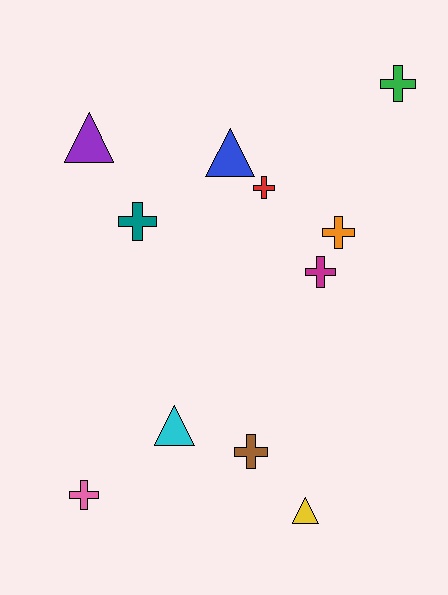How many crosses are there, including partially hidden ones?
There are 7 crosses.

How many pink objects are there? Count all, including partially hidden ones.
There is 1 pink object.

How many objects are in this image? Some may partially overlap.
There are 11 objects.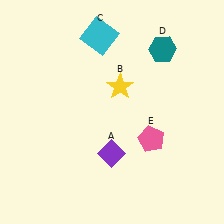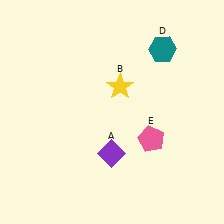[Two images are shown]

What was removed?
The cyan square (C) was removed in Image 2.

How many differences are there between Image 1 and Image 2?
There is 1 difference between the two images.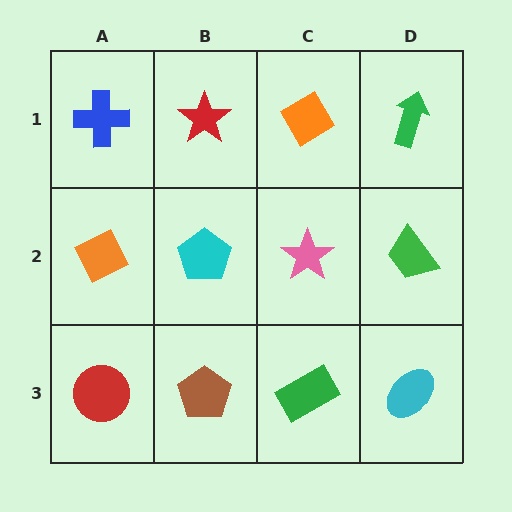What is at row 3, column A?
A red circle.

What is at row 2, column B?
A cyan pentagon.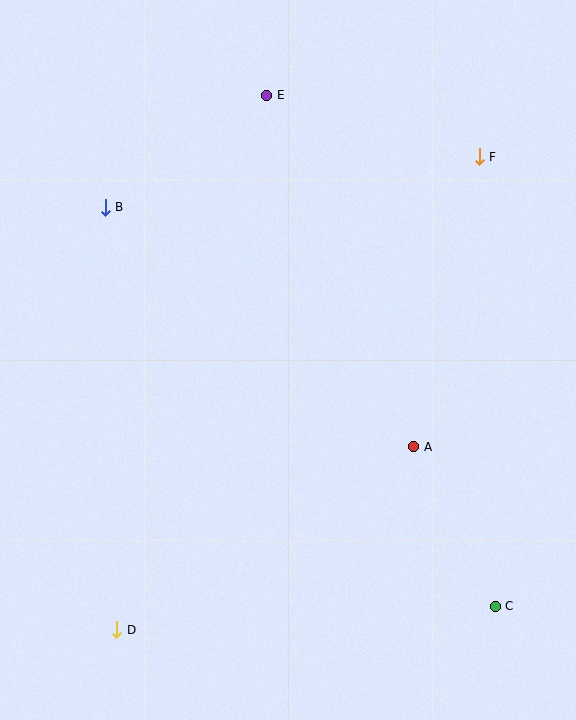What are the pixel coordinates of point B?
Point B is at (105, 207).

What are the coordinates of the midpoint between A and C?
The midpoint between A and C is at (454, 527).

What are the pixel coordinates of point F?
Point F is at (479, 157).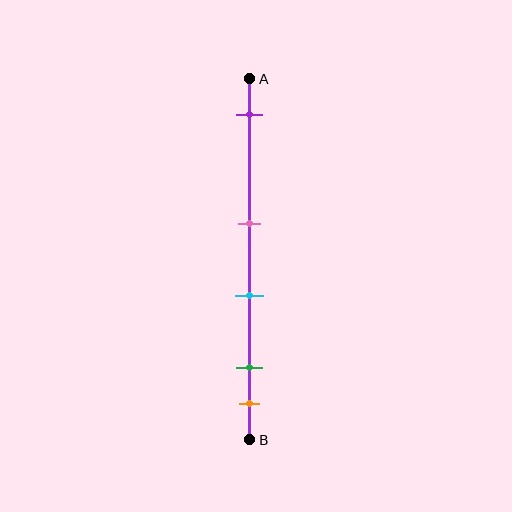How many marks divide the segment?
There are 5 marks dividing the segment.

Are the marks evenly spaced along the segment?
No, the marks are not evenly spaced.